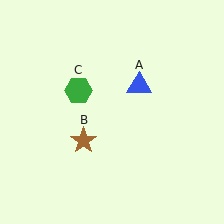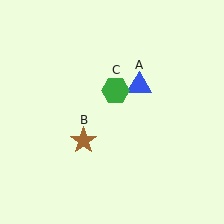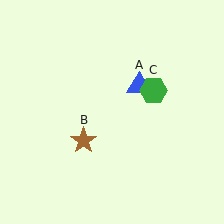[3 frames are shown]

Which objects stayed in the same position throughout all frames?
Blue triangle (object A) and brown star (object B) remained stationary.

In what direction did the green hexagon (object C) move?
The green hexagon (object C) moved right.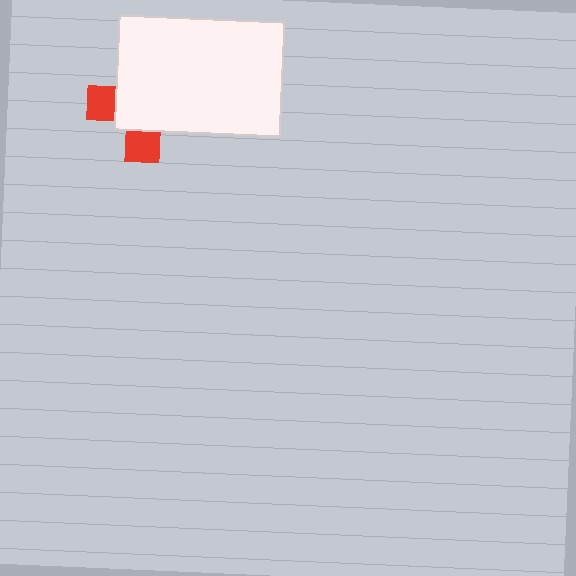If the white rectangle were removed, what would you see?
You would see the complete red cross.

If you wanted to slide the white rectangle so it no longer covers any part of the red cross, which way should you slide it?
Slide it toward the upper-right — that is the most direct way to separate the two shapes.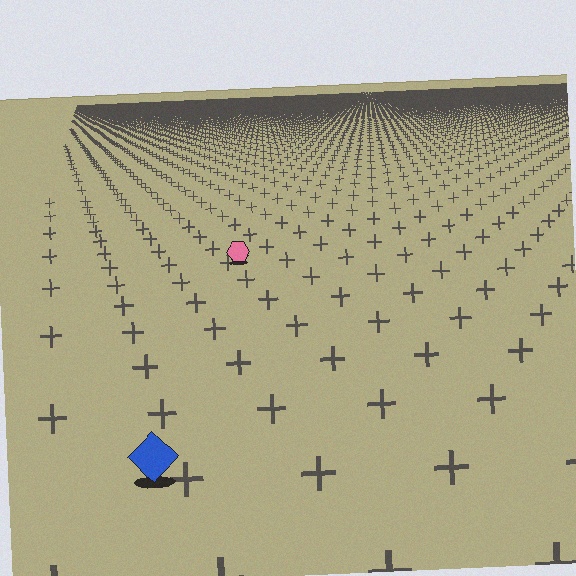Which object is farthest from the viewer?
The pink hexagon is farthest from the viewer. It appears smaller and the ground texture around it is denser.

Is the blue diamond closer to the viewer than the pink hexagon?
Yes. The blue diamond is closer — you can tell from the texture gradient: the ground texture is coarser near it.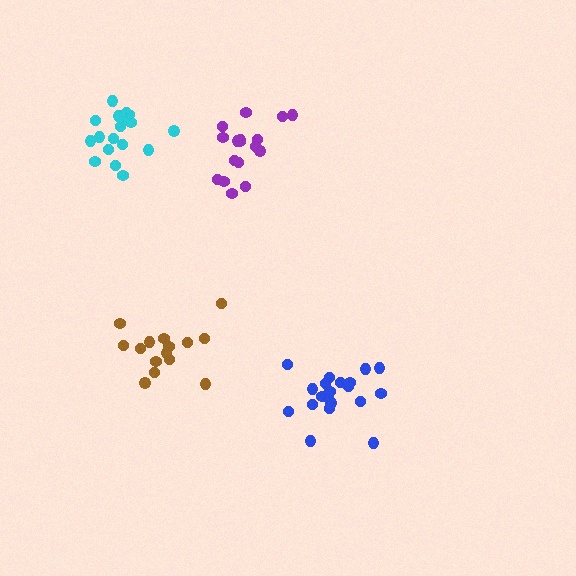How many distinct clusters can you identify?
There are 4 distinct clusters.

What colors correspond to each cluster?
The clusters are colored: brown, blue, purple, cyan.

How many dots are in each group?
Group 1: 15 dots, Group 2: 20 dots, Group 3: 17 dots, Group 4: 18 dots (70 total).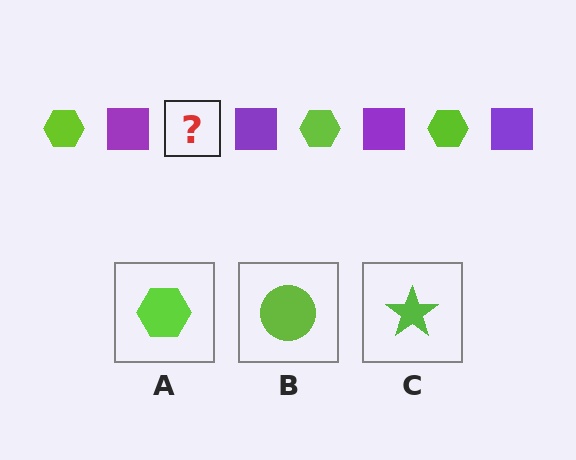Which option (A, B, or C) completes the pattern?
A.